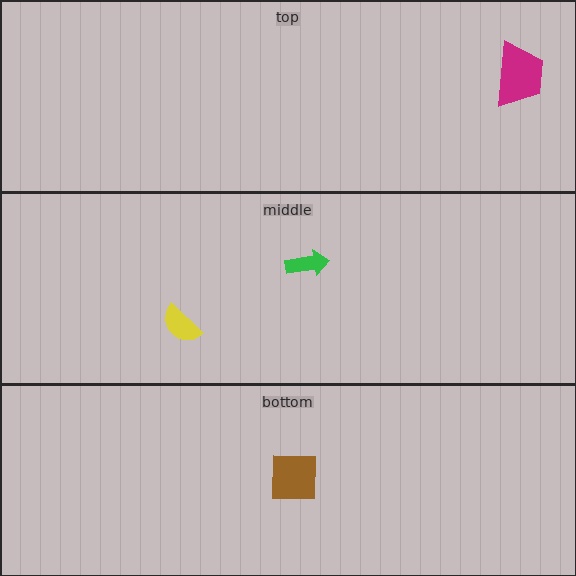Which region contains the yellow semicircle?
The middle region.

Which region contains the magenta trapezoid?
The top region.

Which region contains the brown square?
The bottom region.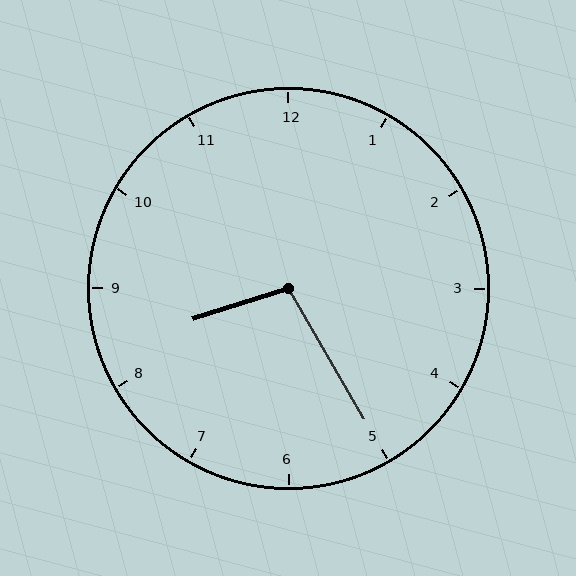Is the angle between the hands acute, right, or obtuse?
It is obtuse.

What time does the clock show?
8:25.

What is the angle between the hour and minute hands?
Approximately 102 degrees.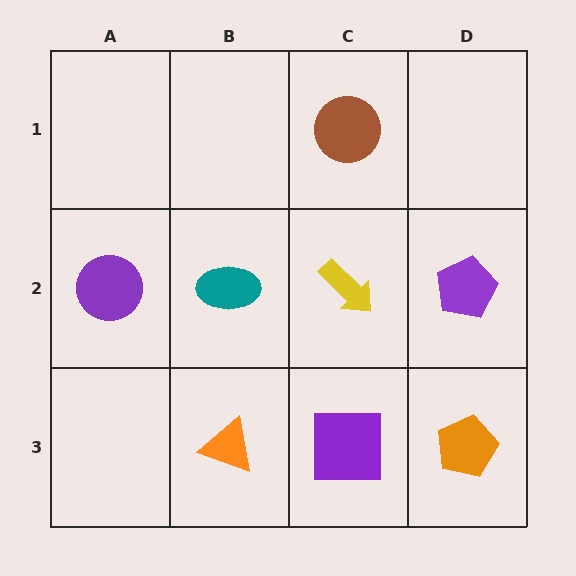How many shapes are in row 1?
1 shape.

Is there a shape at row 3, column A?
No, that cell is empty.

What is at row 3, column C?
A purple square.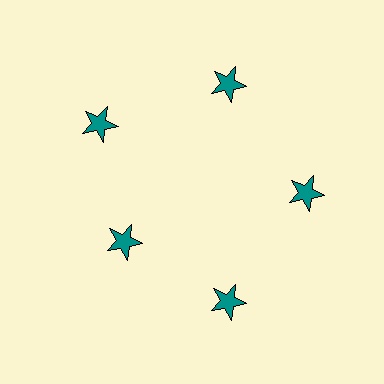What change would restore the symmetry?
The symmetry would be restored by moving it outward, back onto the ring so that all 5 stars sit at equal angles and equal distance from the center.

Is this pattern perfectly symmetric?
No. The 5 teal stars are arranged in a ring, but one element near the 8 o'clock position is pulled inward toward the center, breaking the 5-fold rotational symmetry.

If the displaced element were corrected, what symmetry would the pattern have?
It would have 5-fold rotational symmetry — the pattern would map onto itself every 72 degrees.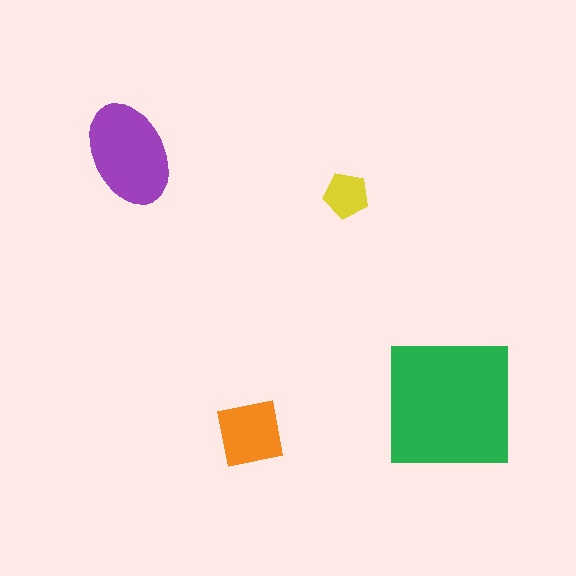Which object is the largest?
The green square.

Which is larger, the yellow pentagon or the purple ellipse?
The purple ellipse.